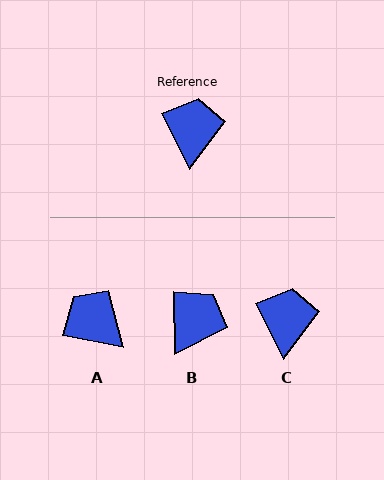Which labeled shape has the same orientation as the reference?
C.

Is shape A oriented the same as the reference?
No, it is off by about 52 degrees.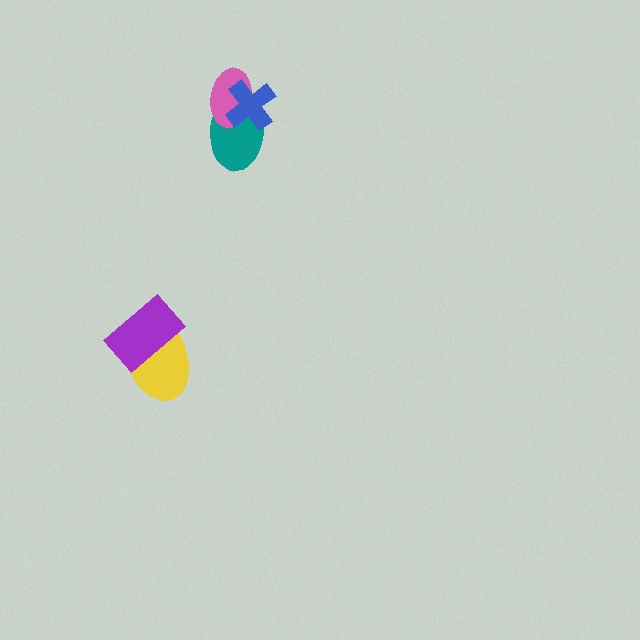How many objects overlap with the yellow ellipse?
1 object overlaps with the yellow ellipse.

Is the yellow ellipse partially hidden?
Yes, it is partially covered by another shape.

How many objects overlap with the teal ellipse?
2 objects overlap with the teal ellipse.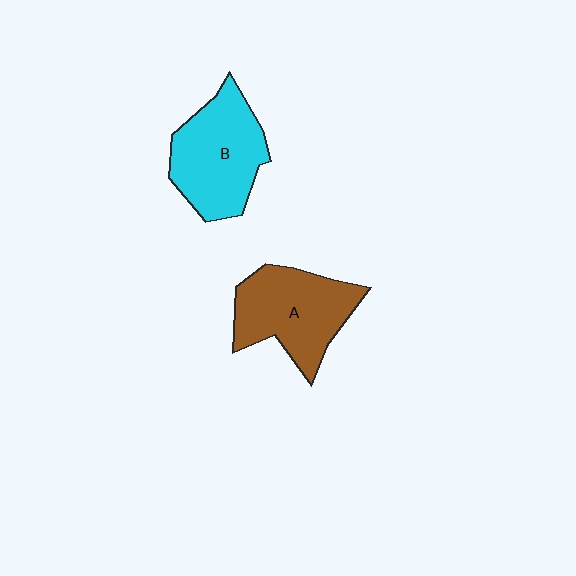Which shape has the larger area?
Shape B (cyan).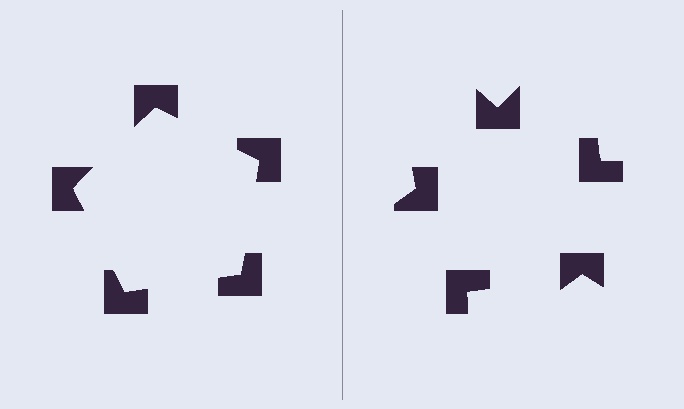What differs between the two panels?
The notched squares are positioned identically on both sides; only the wedge orientations differ. On the left they align to a pentagon; on the right they are misaligned.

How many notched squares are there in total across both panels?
10 — 5 on each side.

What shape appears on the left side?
An illusory pentagon.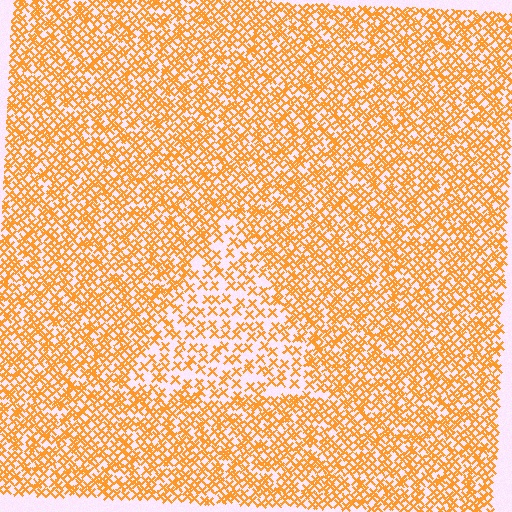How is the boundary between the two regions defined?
The boundary is defined by a change in element density (approximately 2.0x ratio). All elements are the same color, size, and shape.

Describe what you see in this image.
The image contains small orange elements arranged at two different densities. A triangle-shaped region is visible where the elements are less densely packed than the surrounding area.